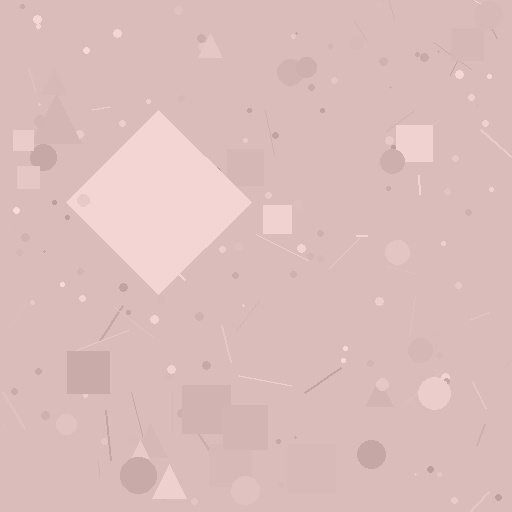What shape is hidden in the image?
A diamond is hidden in the image.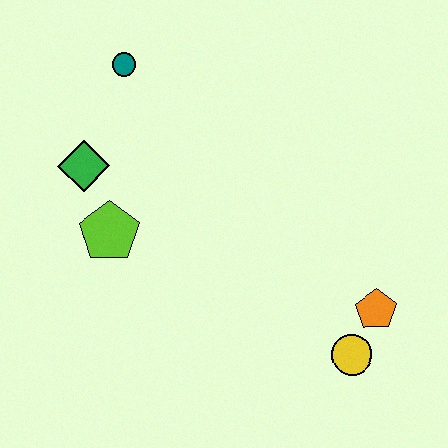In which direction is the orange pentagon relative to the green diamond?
The orange pentagon is to the right of the green diamond.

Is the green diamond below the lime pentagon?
No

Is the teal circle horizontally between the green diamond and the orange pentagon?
Yes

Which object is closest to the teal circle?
The green diamond is closest to the teal circle.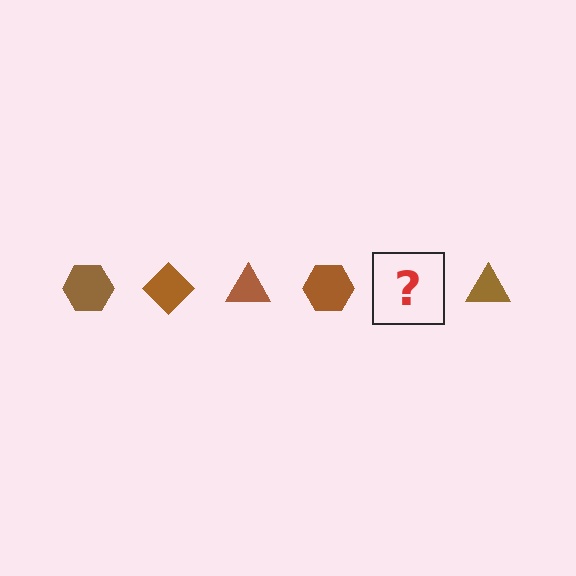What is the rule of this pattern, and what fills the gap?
The rule is that the pattern cycles through hexagon, diamond, triangle shapes in brown. The gap should be filled with a brown diamond.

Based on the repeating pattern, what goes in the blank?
The blank should be a brown diamond.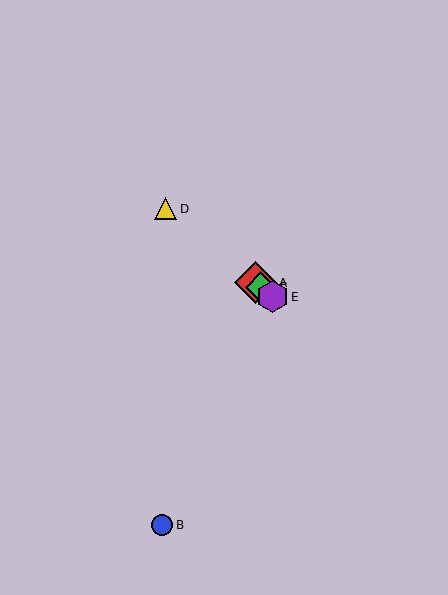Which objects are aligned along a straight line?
Objects A, C, D, E are aligned along a straight line.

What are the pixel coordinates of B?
Object B is at (162, 525).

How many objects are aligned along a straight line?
4 objects (A, C, D, E) are aligned along a straight line.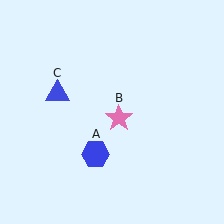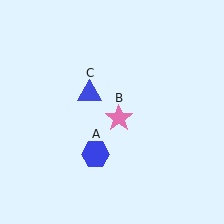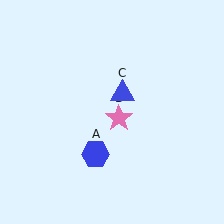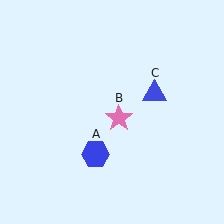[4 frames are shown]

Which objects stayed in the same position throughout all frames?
Blue hexagon (object A) and pink star (object B) remained stationary.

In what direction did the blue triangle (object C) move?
The blue triangle (object C) moved right.